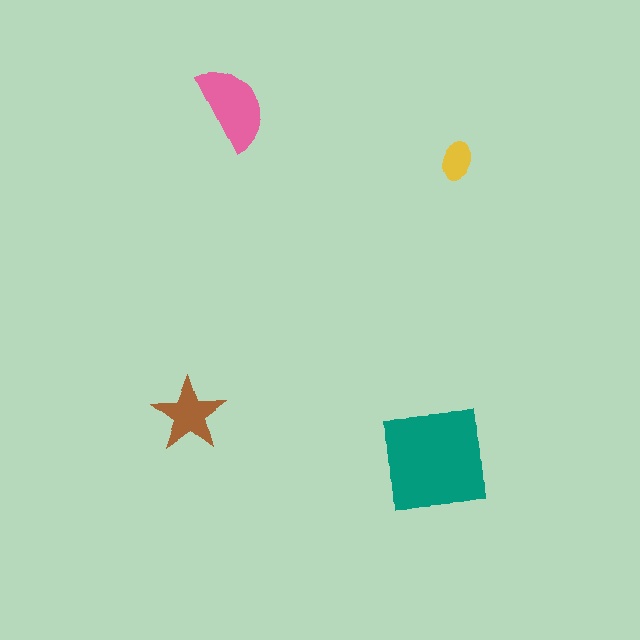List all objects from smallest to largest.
The yellow ellipse, the brown star, the pink semicircle, the teal square.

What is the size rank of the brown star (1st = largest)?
3rd.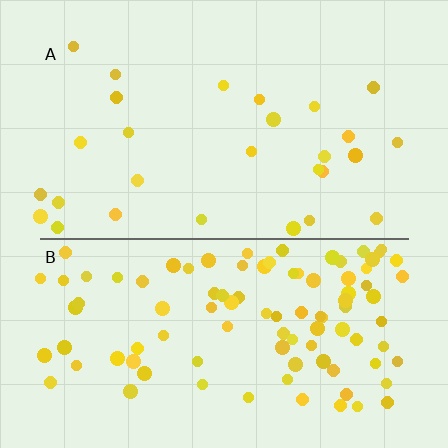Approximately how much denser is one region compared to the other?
Approximately 3.5× — region B over region A.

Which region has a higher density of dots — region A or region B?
B (the bottom).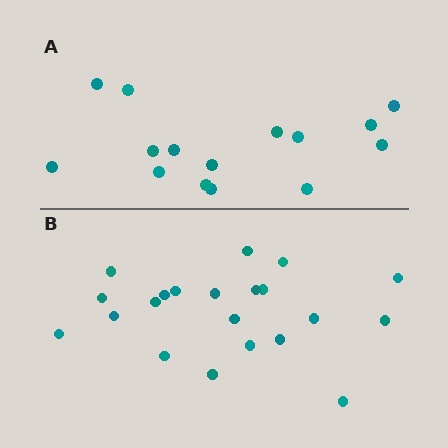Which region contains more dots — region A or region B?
Region B (the bottom region) has more dots.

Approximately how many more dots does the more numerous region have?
Region B has about 6 more dots than region A.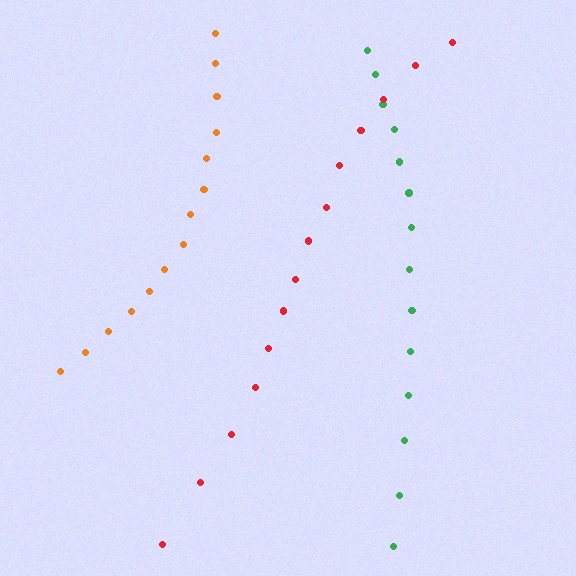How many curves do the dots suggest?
There are 3 distinct paths.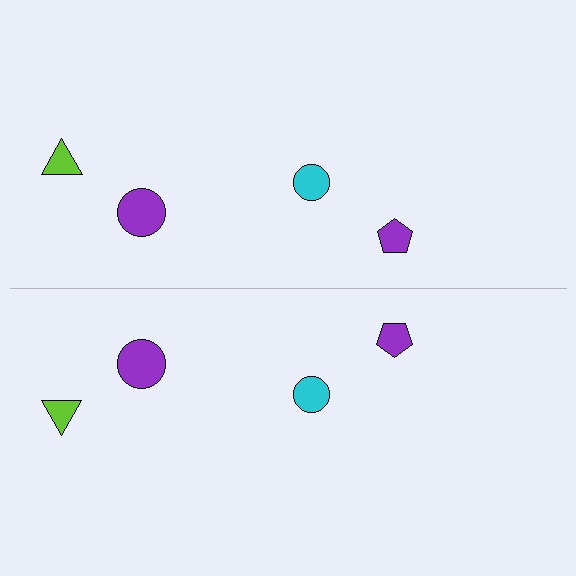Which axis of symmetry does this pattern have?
The pattern has a horizontal axis of symmetry running through the center of the image.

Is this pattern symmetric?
Yes, this pattern has bilateral (reflection) symmetry.